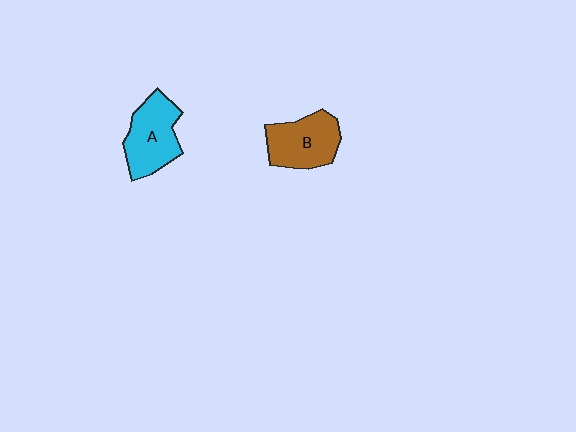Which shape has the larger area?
Shape A (cyan).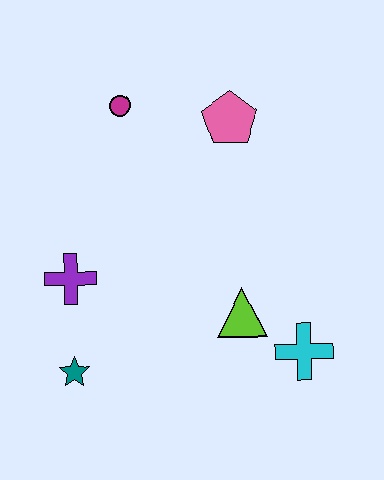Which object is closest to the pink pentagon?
The magenta circle is closest to the pink pentagon.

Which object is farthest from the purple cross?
The cyan cross is farthest from the purple cross.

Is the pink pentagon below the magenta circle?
Yes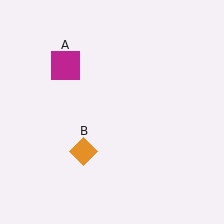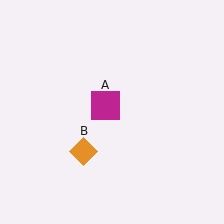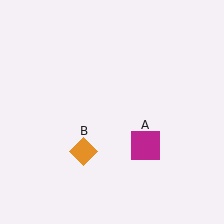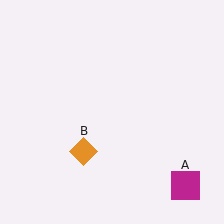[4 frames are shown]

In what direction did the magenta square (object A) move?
The magenta square (object A) moved down and to the right.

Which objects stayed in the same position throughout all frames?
Orange diamond (object B) remained stationary.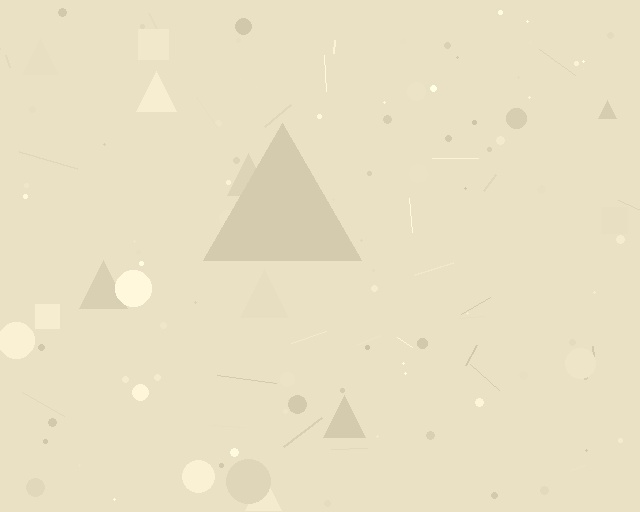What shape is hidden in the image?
A triangle is hidden in the image.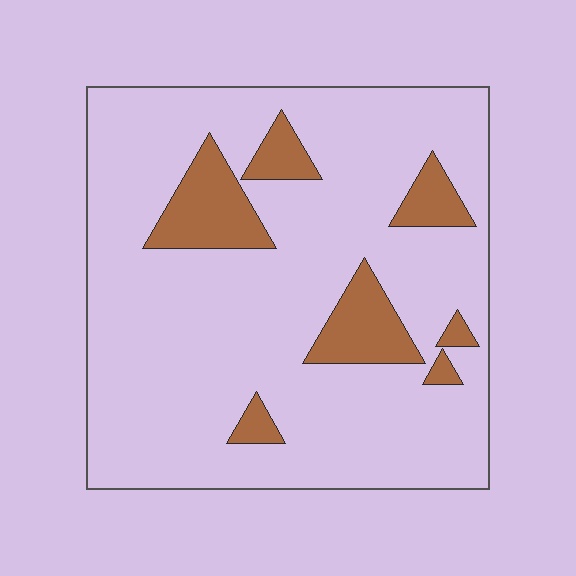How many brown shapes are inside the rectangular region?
7.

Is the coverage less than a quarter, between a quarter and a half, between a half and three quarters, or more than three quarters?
Less than a quarter.